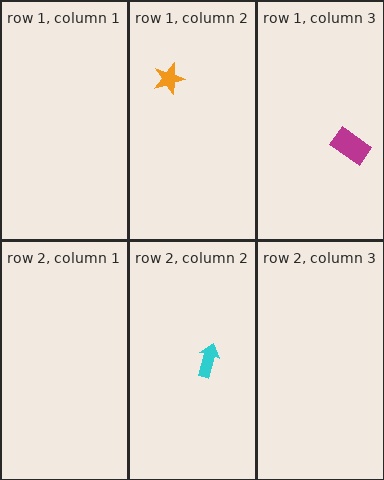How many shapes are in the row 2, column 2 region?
1.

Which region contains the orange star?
The row 1, column 2 region.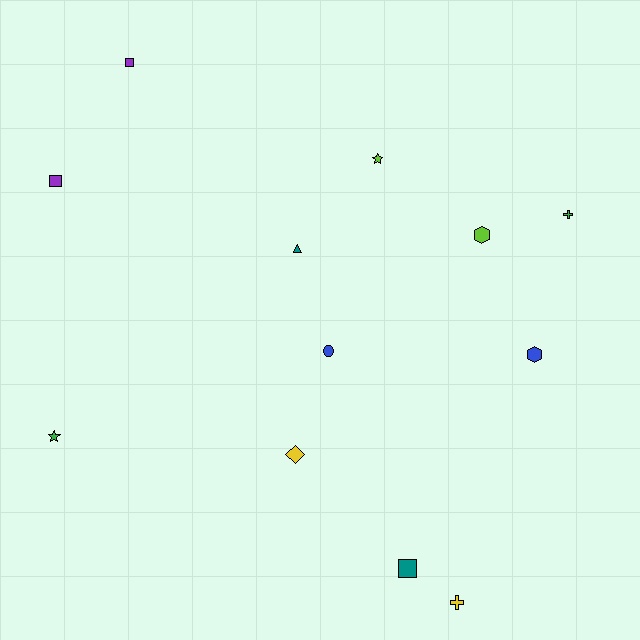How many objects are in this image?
There are 12 objects.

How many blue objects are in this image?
There are 2 blue objects.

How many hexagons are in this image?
There are 2 hexagons.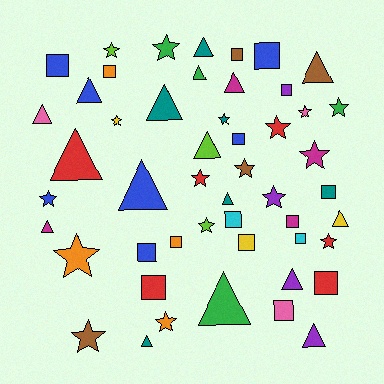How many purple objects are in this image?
There are 4 purple objects.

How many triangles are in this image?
There are 17 triangles.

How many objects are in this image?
There are 50 objects.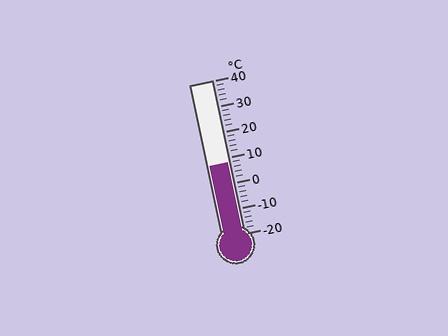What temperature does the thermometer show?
The thermometer shows approximately 8°C.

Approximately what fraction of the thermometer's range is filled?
The thermometer is filled to approximately 45% of its range.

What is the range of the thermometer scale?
The thermometer scale ranges from -20°C to 40°C.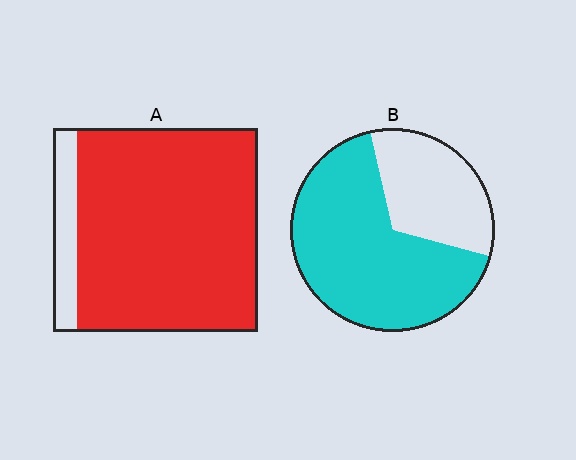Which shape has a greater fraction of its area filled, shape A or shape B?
Shape A.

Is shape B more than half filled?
Yes.